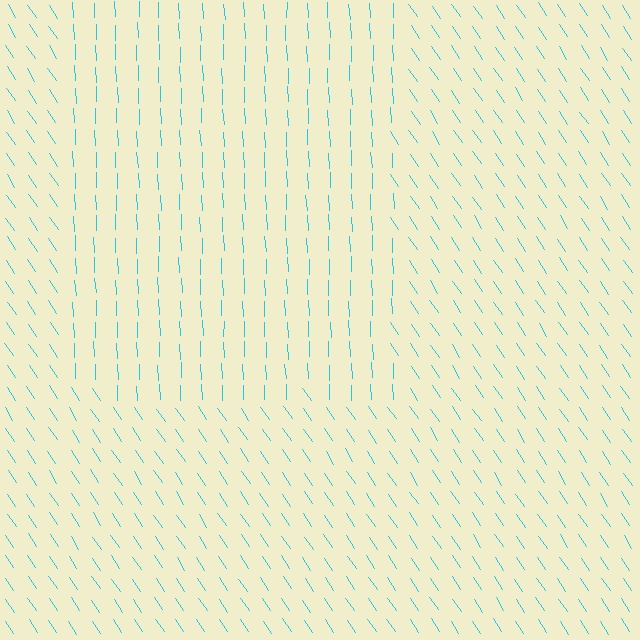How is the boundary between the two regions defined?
The boundary is defined purely by a change in line orientation (approximately 31 degrees difference). All lines are the same color and thickness.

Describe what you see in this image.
The image is filled with small cyan line segments. A rectangle region in the image has lines oriented differently from the surrounding lines, creating a visible texture boundary.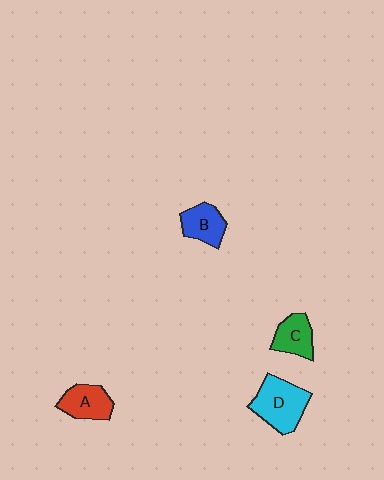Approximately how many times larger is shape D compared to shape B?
Approximately 1.6 times.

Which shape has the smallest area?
Shape C (green).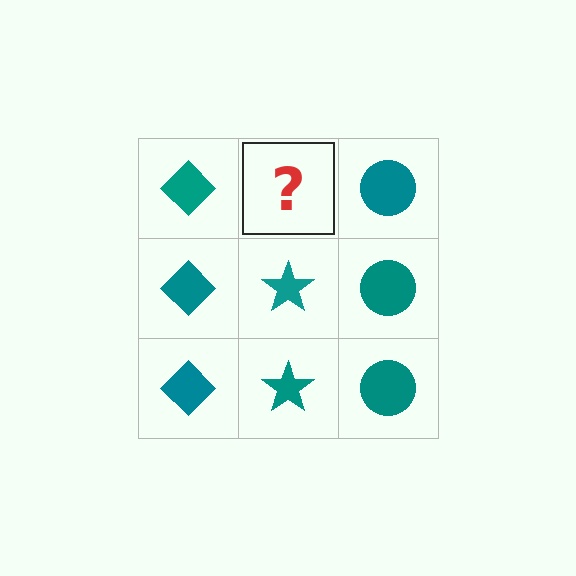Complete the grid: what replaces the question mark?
The question mark should be replaced with a teal star.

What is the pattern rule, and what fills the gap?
The rule is that each column has a consistent shape. The gap should be filled with a teal star.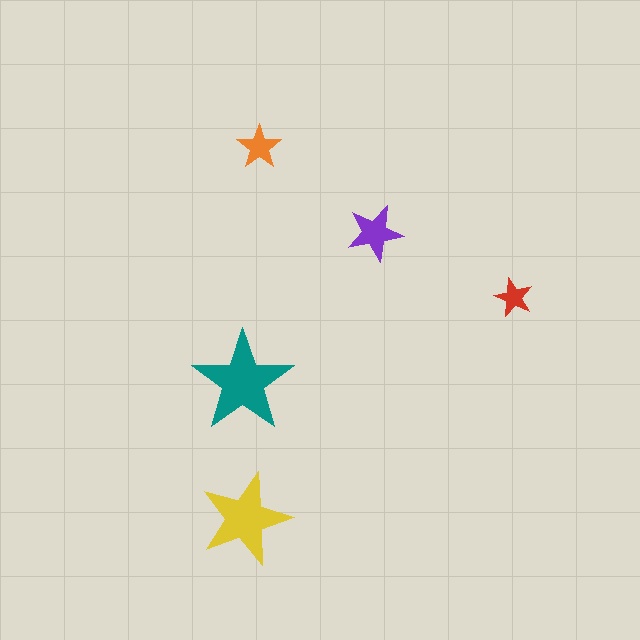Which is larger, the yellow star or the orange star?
The yellow one.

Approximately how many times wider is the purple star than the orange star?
About 1.5 times wider.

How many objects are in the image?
There are 5 objects in the image.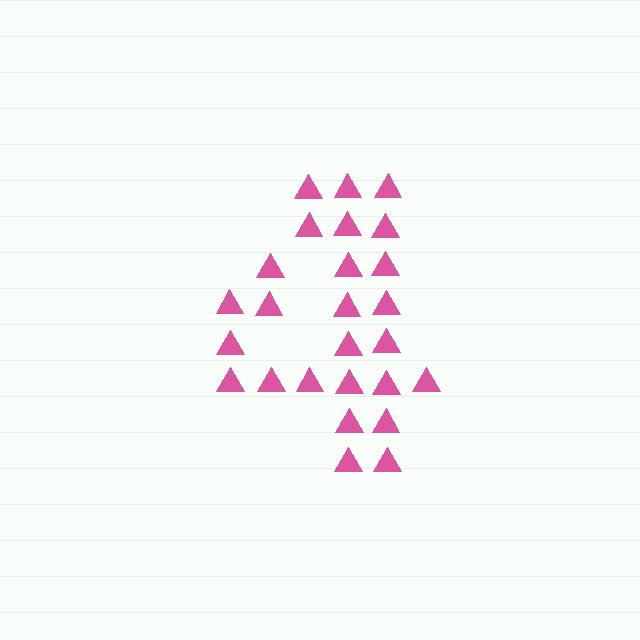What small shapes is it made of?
It is made of small triangles.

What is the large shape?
The large shape is the digit 4.